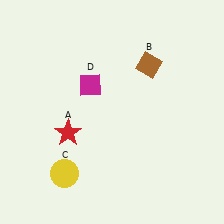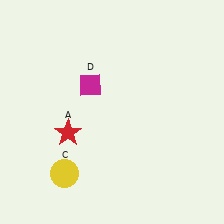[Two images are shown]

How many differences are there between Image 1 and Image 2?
There is 1 difference between the two images.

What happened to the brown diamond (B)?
The brown diamond (B) was removed in Image 2. It was in the top-right area of Image 1.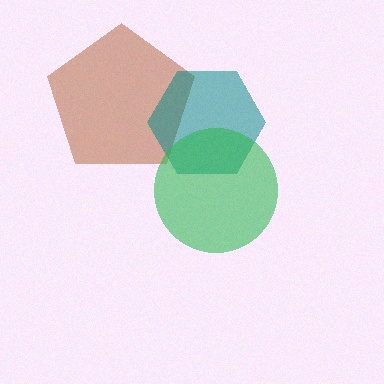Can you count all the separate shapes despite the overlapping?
Yes, there are 3 separate shapes.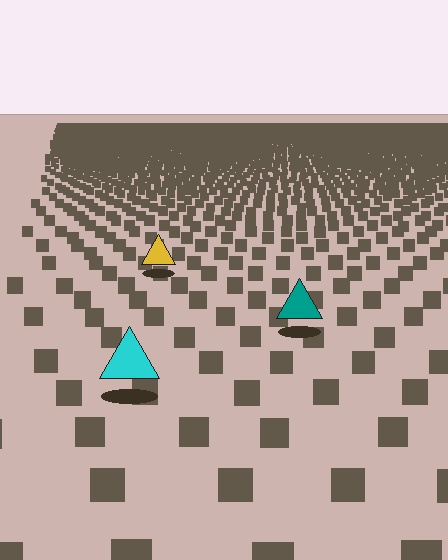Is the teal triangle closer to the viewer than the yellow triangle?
Yes. The teal triangle is closer — you can tell from the texture gradient: the ground texture is coarser near it.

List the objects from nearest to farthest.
From nearest to farthest: the cyan triangle, the teal triangle, the yellow triangle.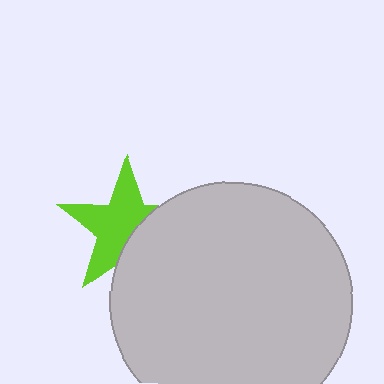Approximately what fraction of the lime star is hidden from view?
Roughly 36% of the lime star is hidden behind the light gray circle.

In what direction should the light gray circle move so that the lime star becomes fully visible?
The light gray circle should move right. That is the shortest direction to clear the overlap and leave the lime star fully visible.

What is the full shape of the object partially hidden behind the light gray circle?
The partially hidden object is a lime star.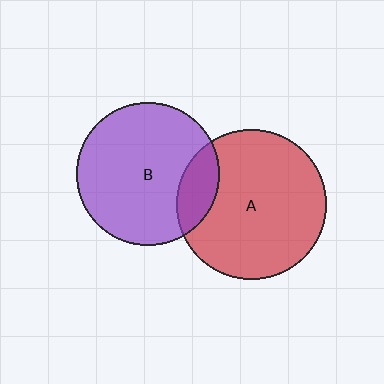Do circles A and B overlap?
Yes.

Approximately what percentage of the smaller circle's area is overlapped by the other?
Approximately 15%.